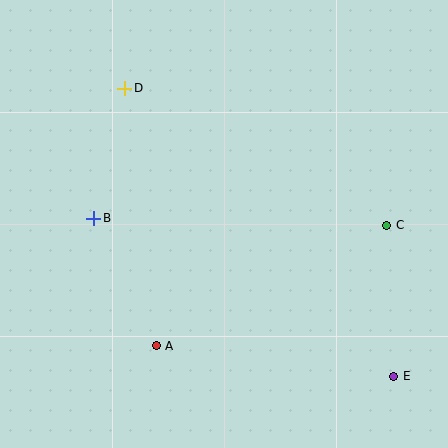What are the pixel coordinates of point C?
Point C is at (387, 225).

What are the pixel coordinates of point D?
Point D is at (125, 88).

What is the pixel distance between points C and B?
The distance between C and B is 294 pixels.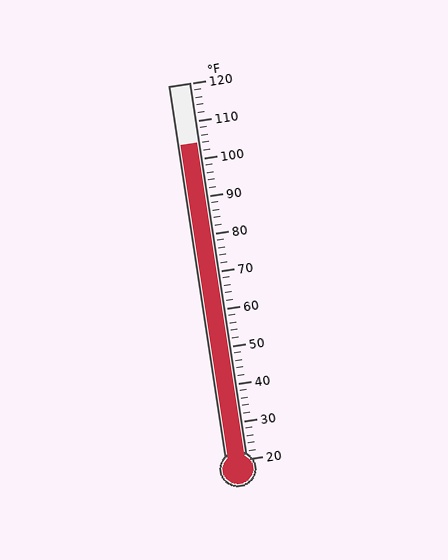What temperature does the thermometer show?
The thermometer shows approximately 104°F.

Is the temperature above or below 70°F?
The temperature is above 70°F.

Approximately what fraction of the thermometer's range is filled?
The thermometer is filled to approximately 85% of its range.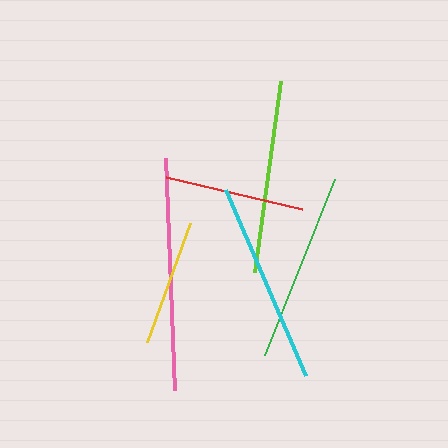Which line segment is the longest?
The pink line is the longest at approximately 232 pixels.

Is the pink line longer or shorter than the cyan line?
The pink line is longer than the cyan line.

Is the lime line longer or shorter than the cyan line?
The cyan line is longer than the lime line.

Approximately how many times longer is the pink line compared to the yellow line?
The pink line is approximately 1.8 times the length of the yellow line.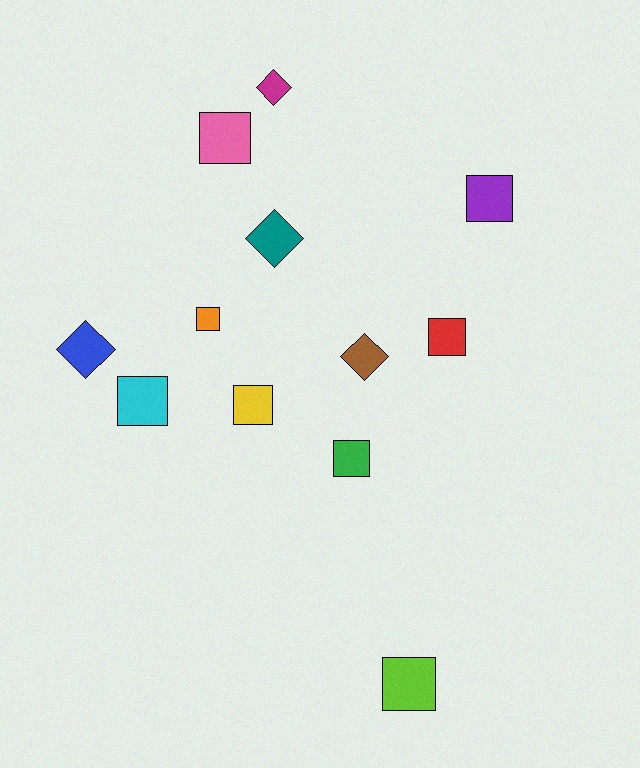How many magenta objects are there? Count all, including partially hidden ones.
There is 1 magenta object.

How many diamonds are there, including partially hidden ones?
There are 4 diamonds.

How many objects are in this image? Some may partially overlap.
There are 12 objects.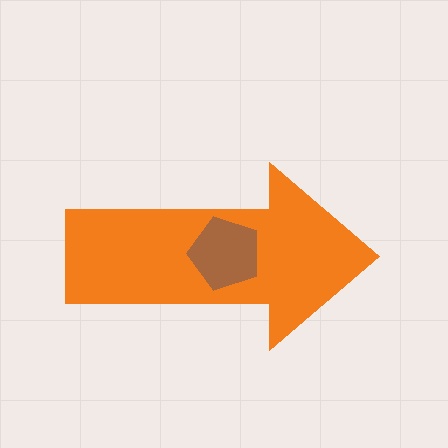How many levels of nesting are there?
2.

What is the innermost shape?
The brown pentagon.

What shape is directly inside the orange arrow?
The brown pentagon.